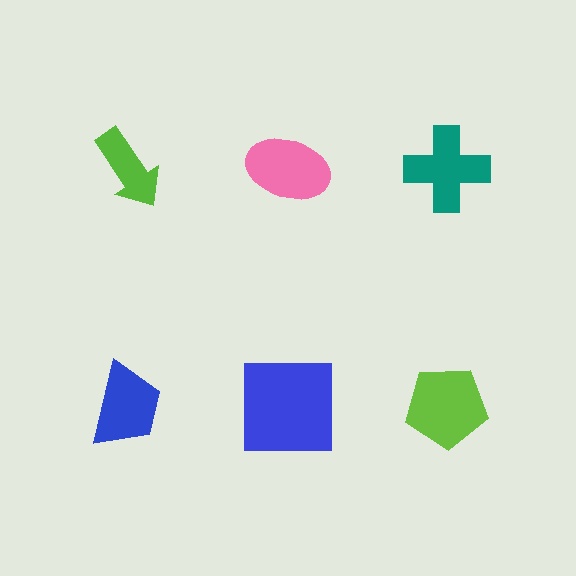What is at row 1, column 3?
A teal cross.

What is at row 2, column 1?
A blue trapezoid.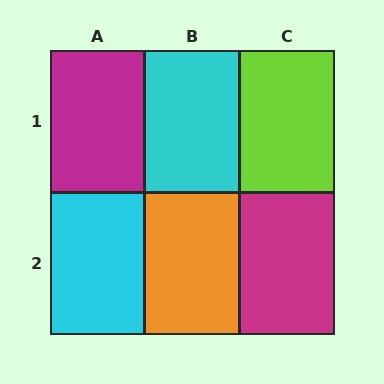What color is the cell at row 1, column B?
Cyan.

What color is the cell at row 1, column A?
Magenta.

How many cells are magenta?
2 cells are magenta.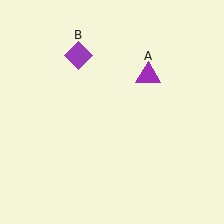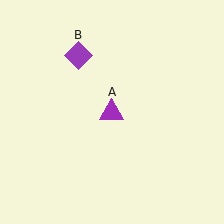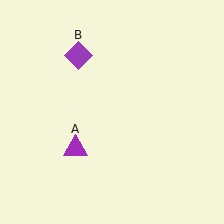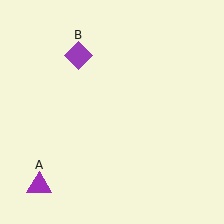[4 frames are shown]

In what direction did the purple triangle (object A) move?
The purple triangle (object A) moved down and to the left.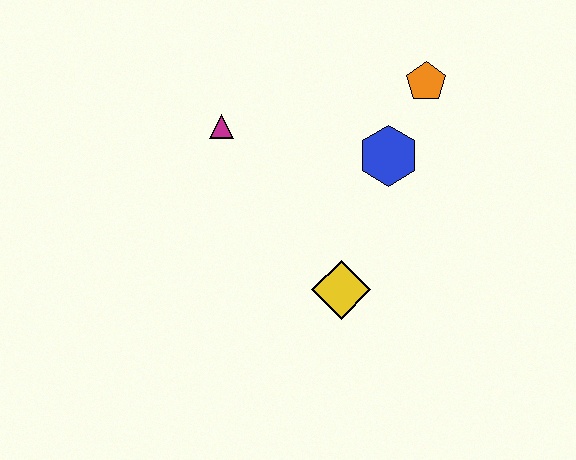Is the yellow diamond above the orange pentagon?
No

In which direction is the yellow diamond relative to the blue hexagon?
The yellow diamond is below the blue hexagon.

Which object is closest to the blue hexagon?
The orange pentagon is closest to the blue hexagon.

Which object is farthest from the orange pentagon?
The yellow diamond is farthest from the orange pentagon.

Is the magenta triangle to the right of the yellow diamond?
No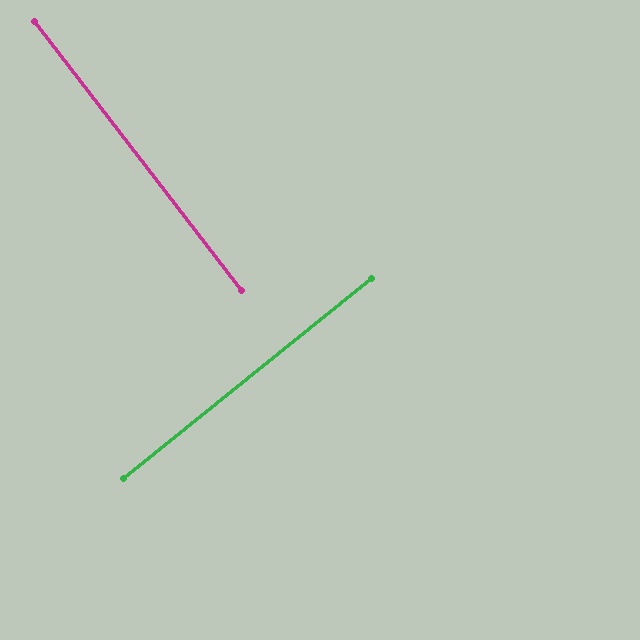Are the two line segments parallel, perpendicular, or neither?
Perpendicular — they meet at approximately 89°.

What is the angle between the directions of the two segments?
Approximately 89 degrees.